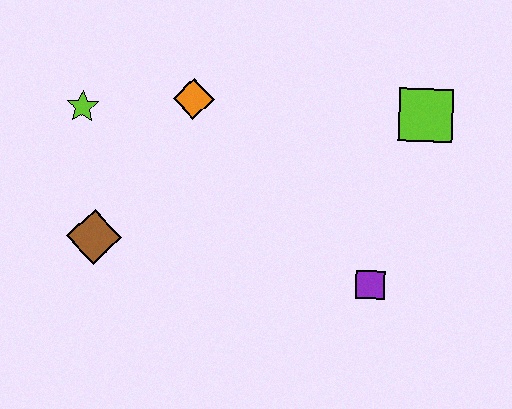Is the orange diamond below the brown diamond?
No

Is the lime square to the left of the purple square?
No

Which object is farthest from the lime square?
The brown diamond is farthest from the lime square.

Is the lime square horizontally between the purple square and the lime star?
No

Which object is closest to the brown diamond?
The lime star is closest to the brown diamond.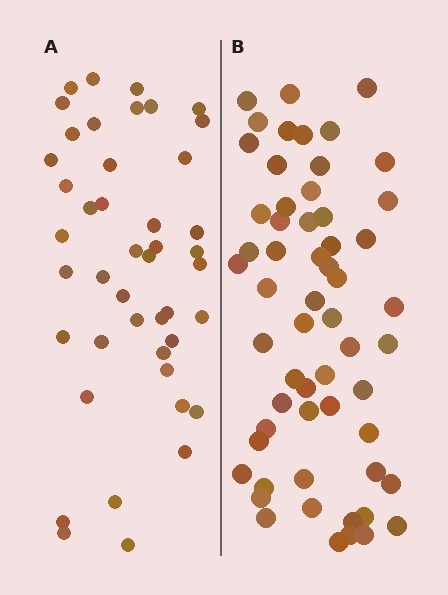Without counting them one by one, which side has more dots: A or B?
Region B (the right region) has more dots.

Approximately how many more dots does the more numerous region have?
Region B has approximately 15 more dots than region A.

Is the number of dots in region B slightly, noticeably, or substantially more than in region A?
Region B has noticeably more, but not dramatically so. The ratio is roughly 1.3 to 1.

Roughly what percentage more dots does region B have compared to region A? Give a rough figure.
About 30% more.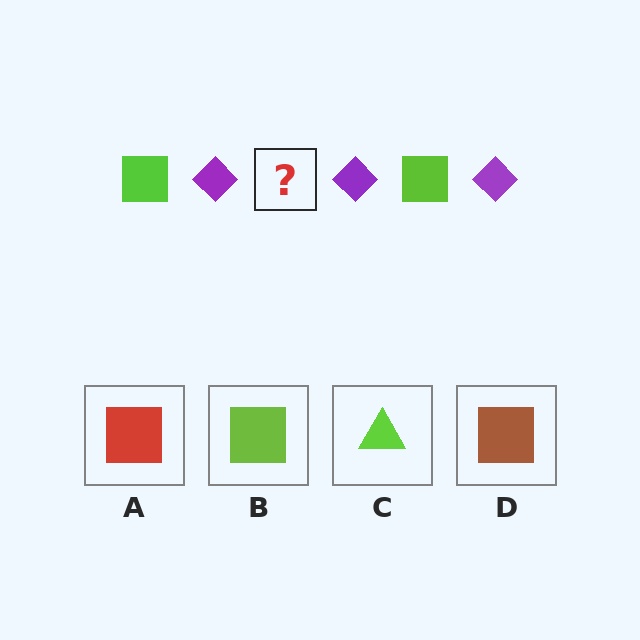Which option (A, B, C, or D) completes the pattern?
B.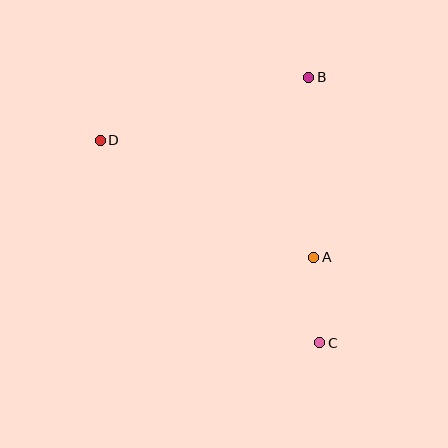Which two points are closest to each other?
Points A and C are closest to each other.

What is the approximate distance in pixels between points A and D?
The distance between A and D is approximately 243 pixels.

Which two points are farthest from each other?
Points C and D are farthest from each other.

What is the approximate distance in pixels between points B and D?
The distance between B and D is approximately 218 pixels.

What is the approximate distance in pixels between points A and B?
The distance between A and B is approximately 180 pixels.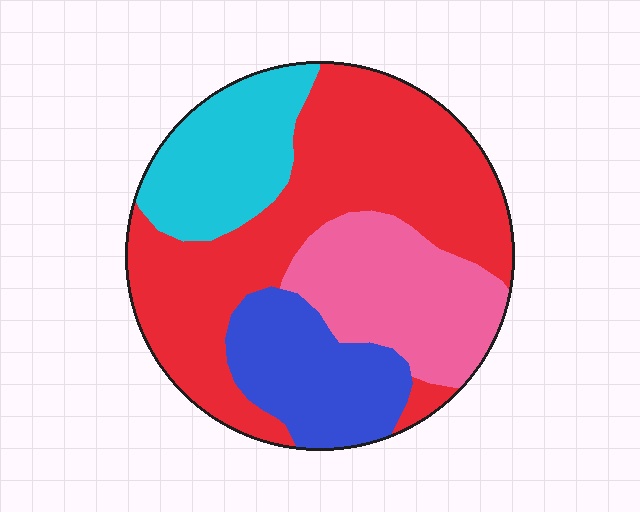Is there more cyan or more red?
Red.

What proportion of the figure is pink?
Pink takes up about one fifth (1/5) of the figure.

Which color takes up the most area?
Red, at roughly 45%.